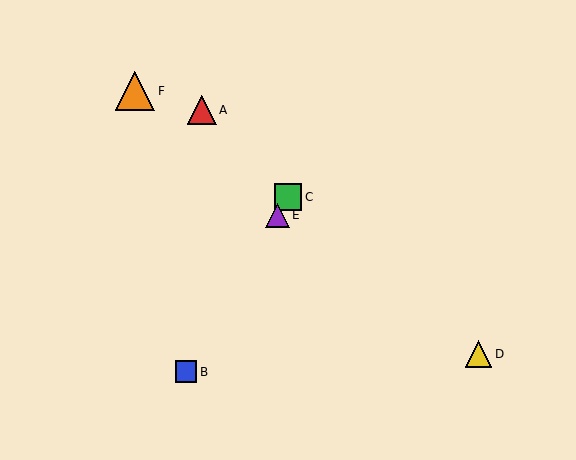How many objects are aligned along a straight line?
3 objects (B, C, E) are aligned along a straight line.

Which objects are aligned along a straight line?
Objects B, C, E are aligned along a straight line.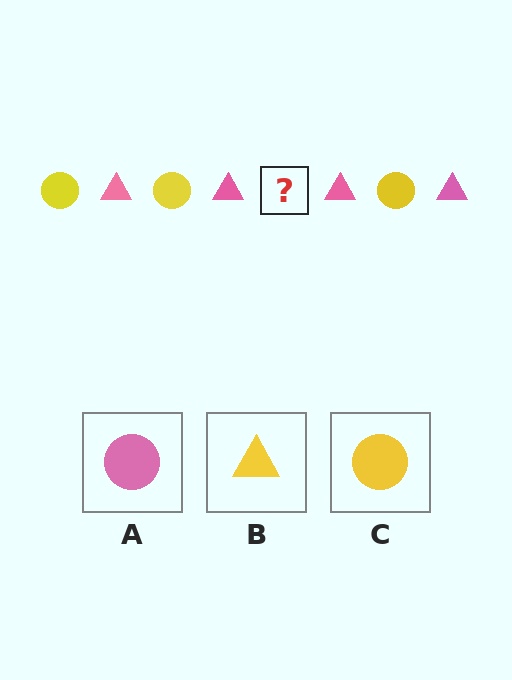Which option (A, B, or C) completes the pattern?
C.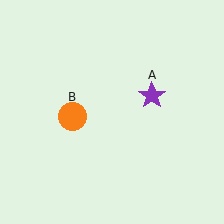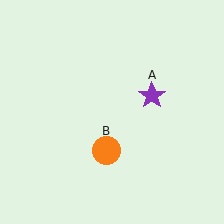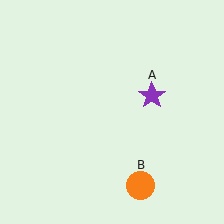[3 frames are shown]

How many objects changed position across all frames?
1 object changed position: orange circle (object B).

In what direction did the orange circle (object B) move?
The orange circle (object B) moved down and to the right.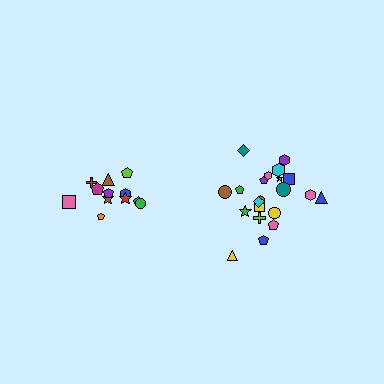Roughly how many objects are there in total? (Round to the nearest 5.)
Roughly 35 objects in total.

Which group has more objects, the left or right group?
The right group.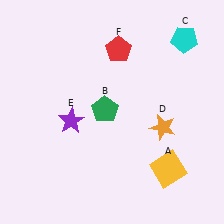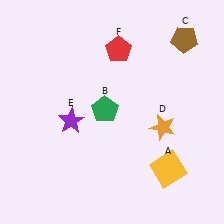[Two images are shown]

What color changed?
The pentagon (C) changed from cyan in Image 1 to brown in Image 2.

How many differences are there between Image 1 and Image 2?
There is 1 difference between the two images.